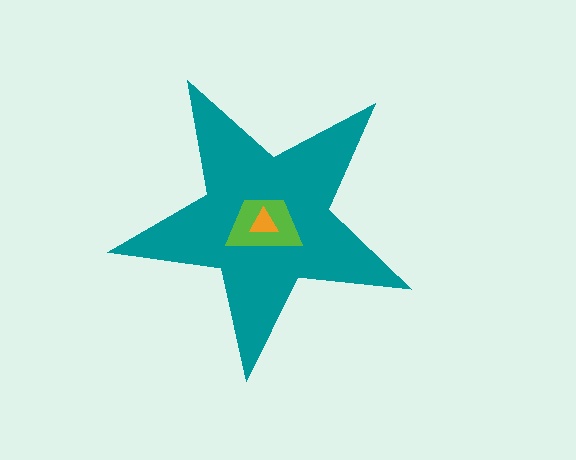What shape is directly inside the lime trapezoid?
The orange triangle.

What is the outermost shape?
The teal star.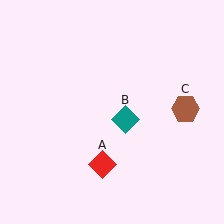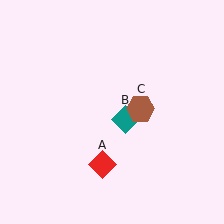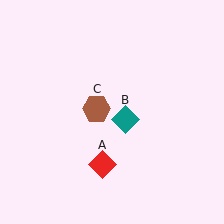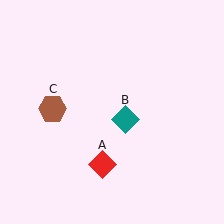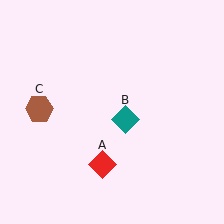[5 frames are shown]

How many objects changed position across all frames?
1 object changed position: brown hexagon (object C).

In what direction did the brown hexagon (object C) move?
The brown hexagon (object C) moved left.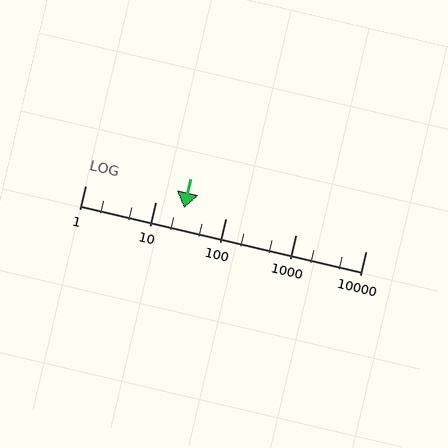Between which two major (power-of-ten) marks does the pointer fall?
The pointer is between 10 and 100.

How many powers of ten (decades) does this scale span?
The scale spans 4 decades, from 1 to 10000.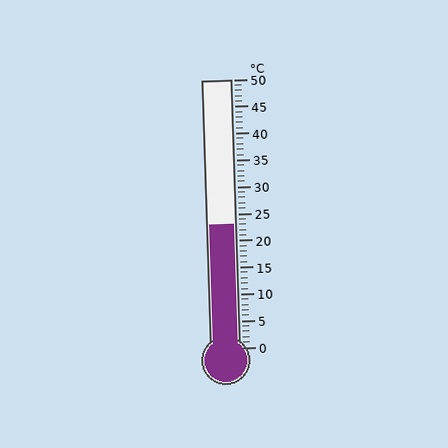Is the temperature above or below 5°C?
The temperature is above 5°C.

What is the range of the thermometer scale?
The thermometer scale ranges from 0°C to 50°C.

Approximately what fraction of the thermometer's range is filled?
The thermometer is filled to approximately 45% of its range.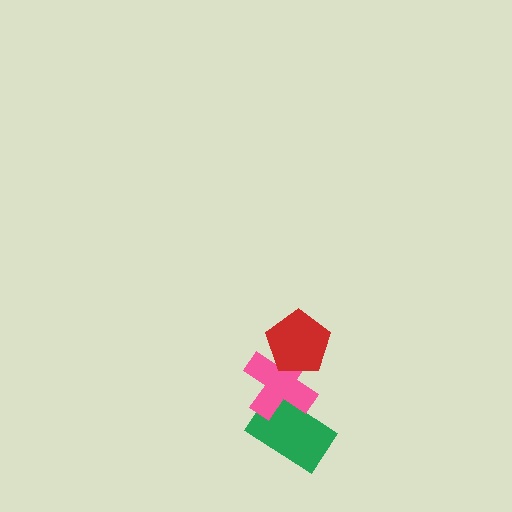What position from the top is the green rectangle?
The green rectangle is 3rd from the top.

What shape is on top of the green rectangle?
The pink cross is on top of the green rectangle.